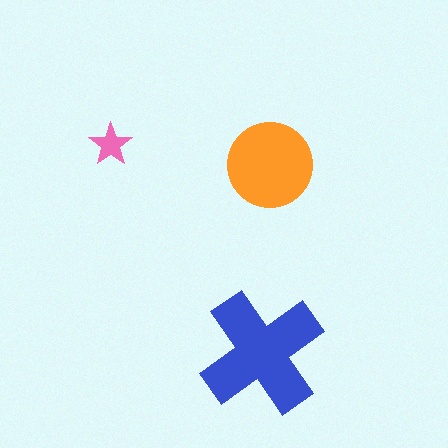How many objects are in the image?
There are 3 objects in the image.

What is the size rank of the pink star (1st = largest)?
3rd.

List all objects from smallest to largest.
The pink star, the orange circle, the blue cross.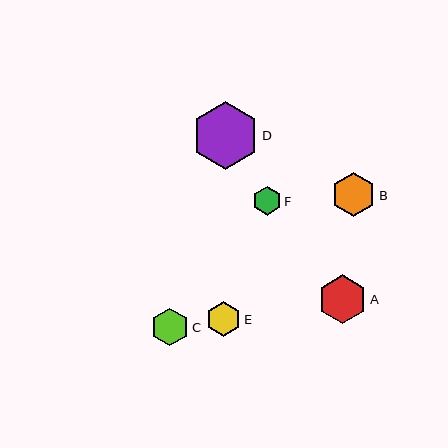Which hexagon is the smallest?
Hexagon F is the smallest with a size of approximately 29 pixels.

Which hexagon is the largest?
Hexagon D is the largest with a size of approximately 67 pixels.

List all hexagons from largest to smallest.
From largest to smallest: D, A, B, C, E, F.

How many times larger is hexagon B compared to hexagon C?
Hexagon B is approximately 1.2 times the size of hexagon C.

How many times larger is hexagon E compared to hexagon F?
Hexagon E is approximately 1.2 times the size of hexagon F.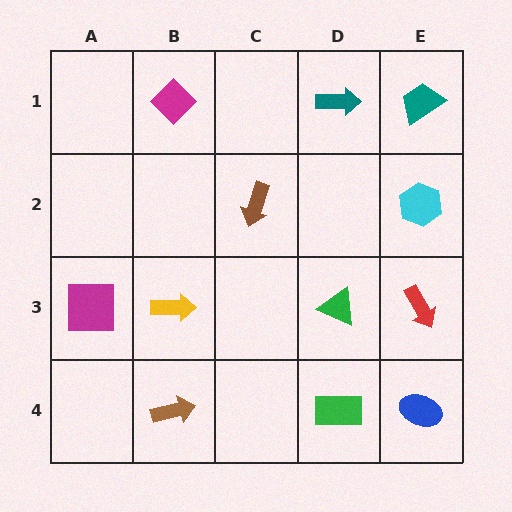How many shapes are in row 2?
2 shapes.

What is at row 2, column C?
A brown arrow.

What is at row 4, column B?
A brown arrow.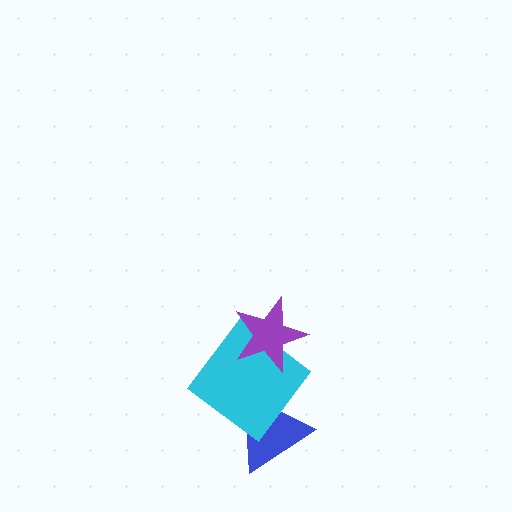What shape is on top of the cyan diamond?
The purple star is on top of the cyan diamond.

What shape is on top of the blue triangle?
The cyan diamond is on top of the blue triangle.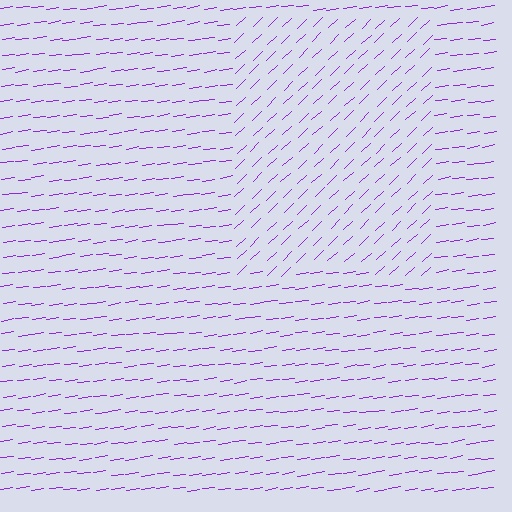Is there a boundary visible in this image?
Yes, there is a texture boundary formed by a change in line orientation.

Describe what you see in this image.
The image is filled with small purple line segments. A rectangle region in the image has lines oriented differently from the surrounding lines, creating a visible texture boundary.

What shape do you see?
I see a rectangle.